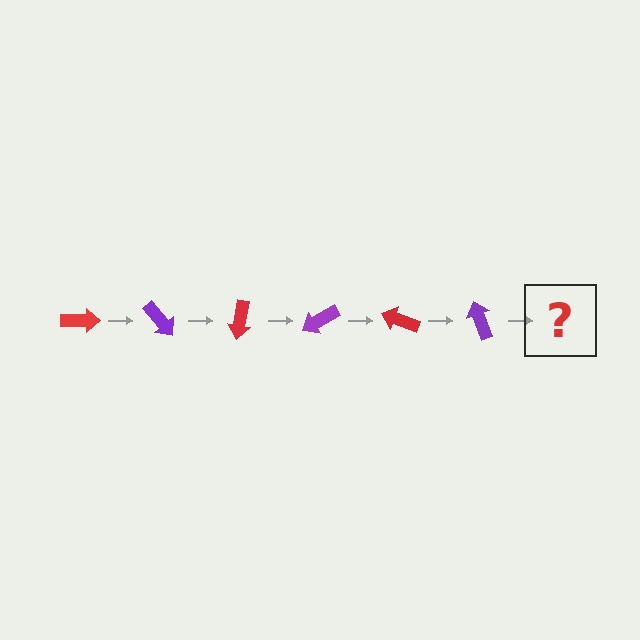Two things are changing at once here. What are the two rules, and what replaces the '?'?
The two rules are that it rotates 50 degrees each step and the color cycles through red and purple. The '?' should be a red arrow, rotated 300 degrees from the start.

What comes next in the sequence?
The next element should be a red arrow, rotated 300 degrees from the start.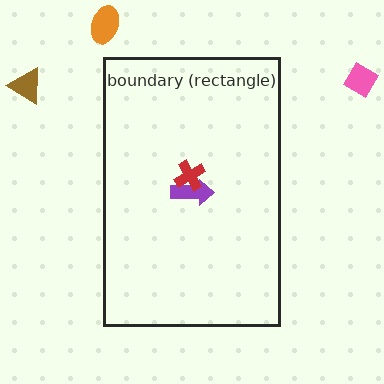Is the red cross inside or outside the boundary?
Inside.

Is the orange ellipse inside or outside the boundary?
Outside.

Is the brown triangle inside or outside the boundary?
Outside.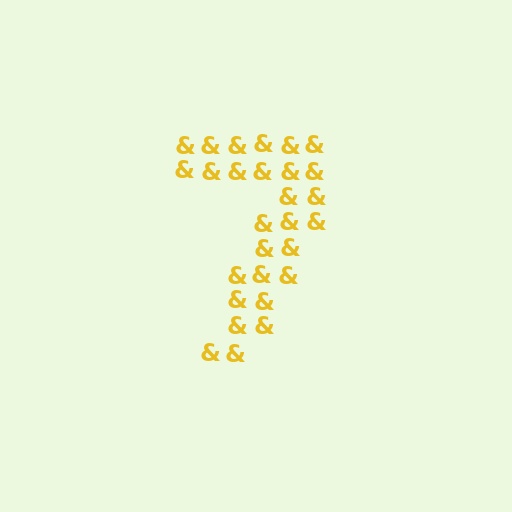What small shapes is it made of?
It is made of small ampersands.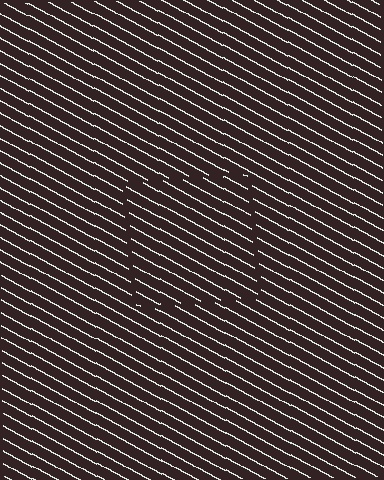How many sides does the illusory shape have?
4 sides — the line-ends trace a square.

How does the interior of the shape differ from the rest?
The interior of the shape contains the same grating, shifted by half a period — the contour is defined by the phase discontinuity where line-ends from the inner and outer gratings abut.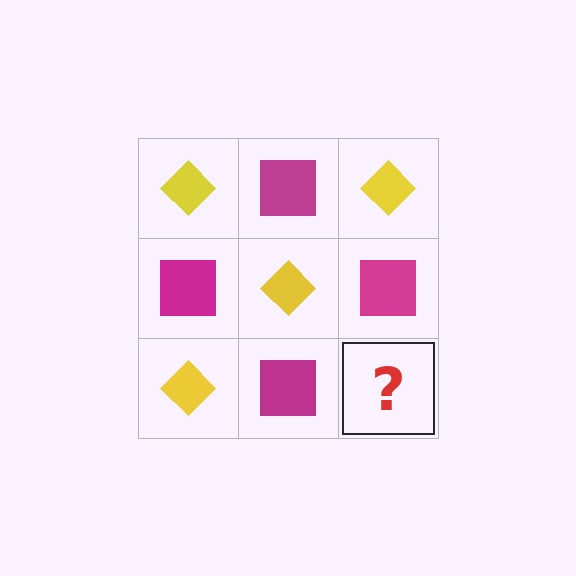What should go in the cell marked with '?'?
The missing cell should contain a yellow diamond.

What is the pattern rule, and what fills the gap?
The rule is that it alternates yellow diamond and magenta square in a checkerboard pattern. The gap should be filled with a yellow diamond.